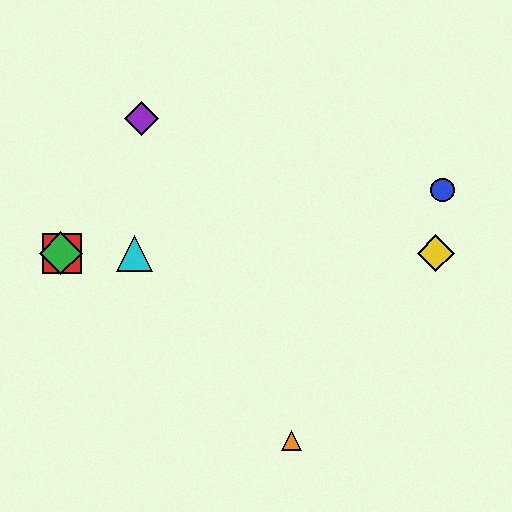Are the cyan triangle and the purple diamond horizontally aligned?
No, the cyan triangle is at y≈253 and the purple diamond is at y≈118.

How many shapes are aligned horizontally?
4 shapes (the red square, the green diamond, the yellow diamond, the cyan triangle) are aligned horizontally.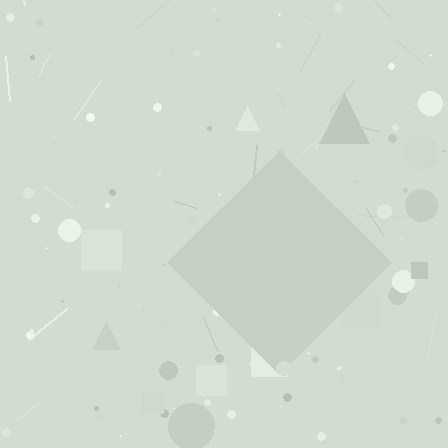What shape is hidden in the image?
A diamond is hidden in the image.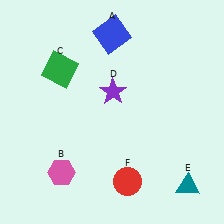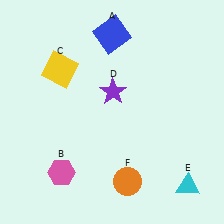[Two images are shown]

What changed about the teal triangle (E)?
In Image 1, E is teal. In Image 2, it changed to cyan.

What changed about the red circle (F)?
In Image 1, F is red. In Image 2, it changed to orange.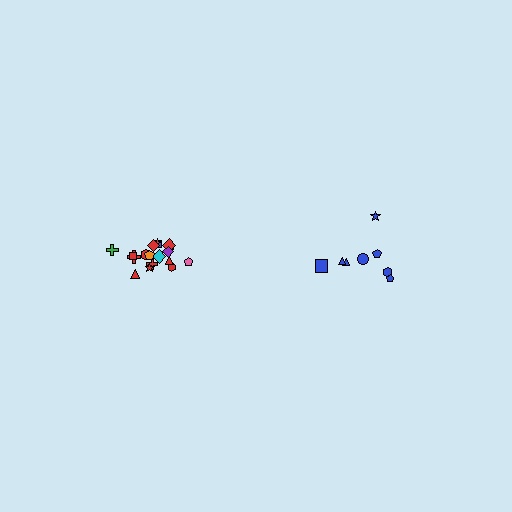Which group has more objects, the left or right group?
The left group.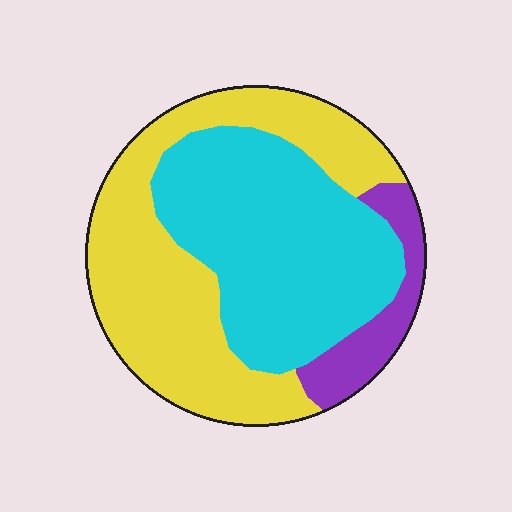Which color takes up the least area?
Purple, at roughly 10%.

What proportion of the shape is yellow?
Yellow covers roughly 45% of the shape.